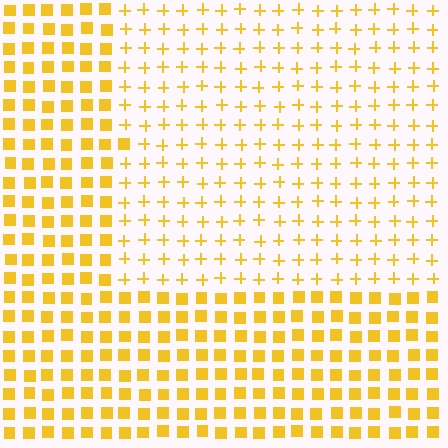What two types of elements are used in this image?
The image uses plus signs inside the rectangle region and squares outside it.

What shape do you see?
I see a rectangle.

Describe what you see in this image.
The image is filled with small yellow elements arranged in a uniform grid. A rectangle-shaped region contains plus signs, while the surrounding area contains squares. The boundary is defined purely by the change in element shape.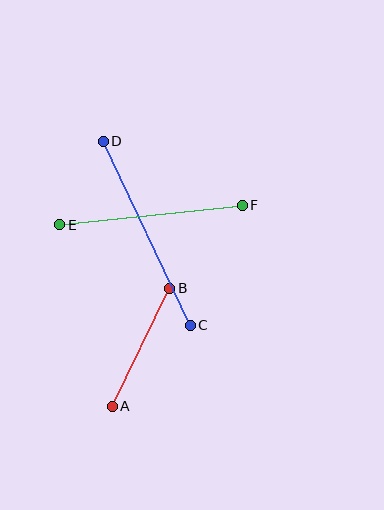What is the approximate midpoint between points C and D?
The midpoint is at approximately (147, 233) pixels.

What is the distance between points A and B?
The distance is approximately 131 pixels.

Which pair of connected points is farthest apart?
Points C and D are farthest apart.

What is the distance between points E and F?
The distance is approximately 183 pixels.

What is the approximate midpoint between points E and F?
The midpoint is at approximately (151, 215) pixels.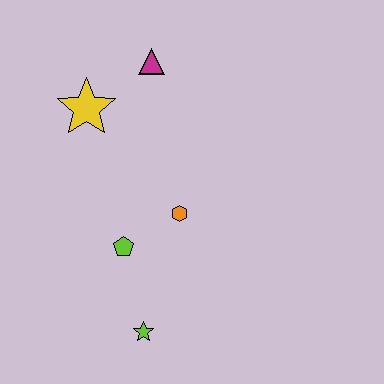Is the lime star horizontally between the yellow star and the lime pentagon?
No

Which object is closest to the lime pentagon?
The orange hexagon is closest to the lime pentagon.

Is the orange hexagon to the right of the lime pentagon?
Yes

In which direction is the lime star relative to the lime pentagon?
The lime star is below the lime pentagon.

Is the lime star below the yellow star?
Yes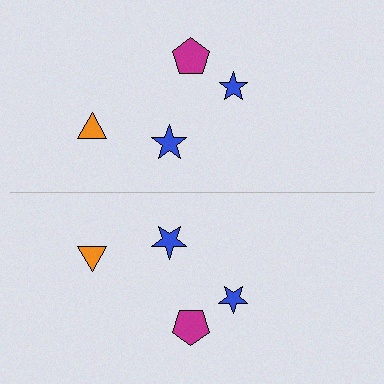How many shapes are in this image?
There are 8 shapes in this image.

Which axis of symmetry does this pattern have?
The pattern has a horizontal axis of symmetry running through the center of the image.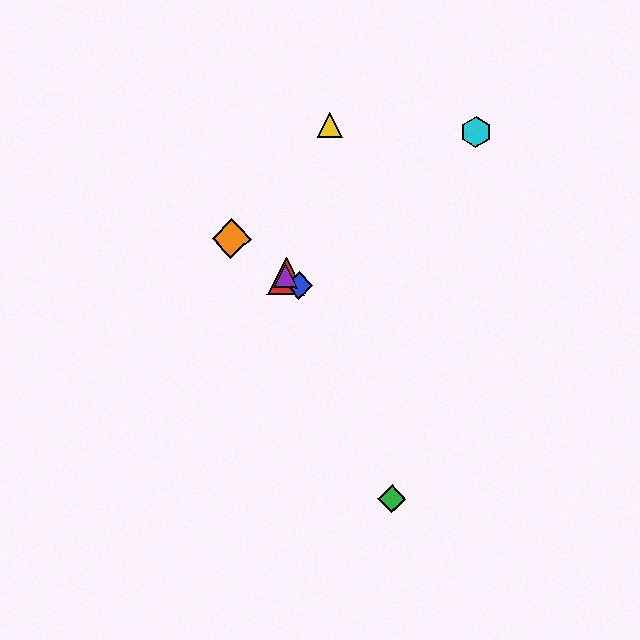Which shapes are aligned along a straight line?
The red triangle, the blue diamond, the purple triangle, the orange diamond are aligned along a straight line.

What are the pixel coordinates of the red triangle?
The red triangle is at (286, 276).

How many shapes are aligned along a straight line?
4 shapes (the red triangle, the blue diamond, the purple triangle, the orange diamond) are aligned along a straight line.